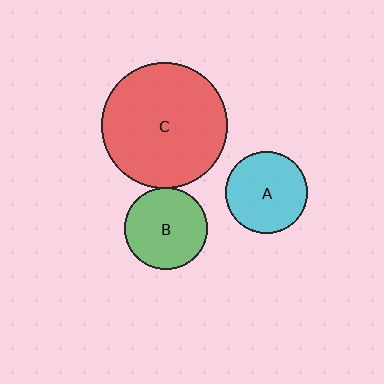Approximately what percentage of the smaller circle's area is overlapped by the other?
Approximately 5%.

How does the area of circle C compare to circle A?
Approximately 2.3 times.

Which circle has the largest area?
Circle C (red).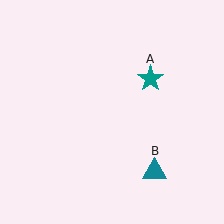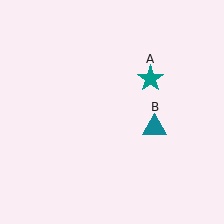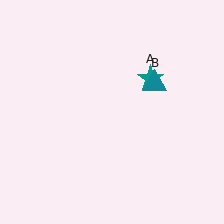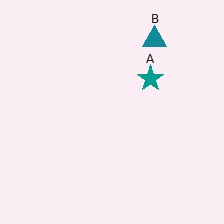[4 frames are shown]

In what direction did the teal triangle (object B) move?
The teal triangle (object B) moved up.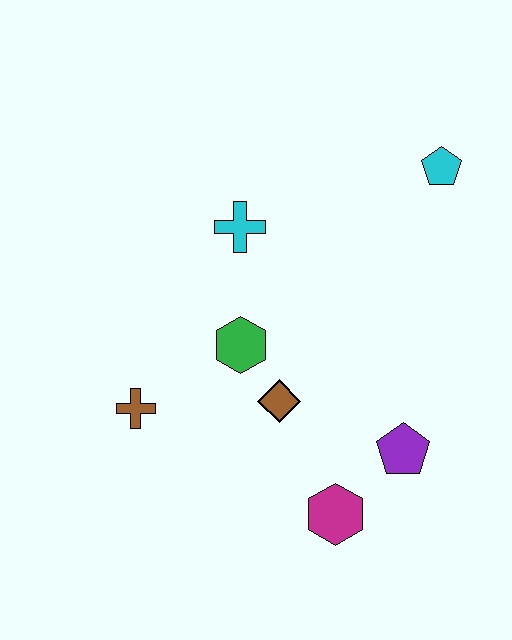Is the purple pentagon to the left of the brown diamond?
No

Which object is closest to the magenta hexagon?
The purple pentagon is closest to the magenta hexagon.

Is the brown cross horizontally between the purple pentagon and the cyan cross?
No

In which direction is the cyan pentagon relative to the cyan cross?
The cyan pentagon is to the right of the cyan cross.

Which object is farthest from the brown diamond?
The cyan pentagon is farthest from the brown diamond.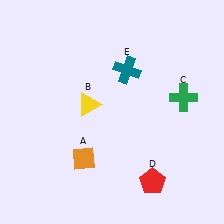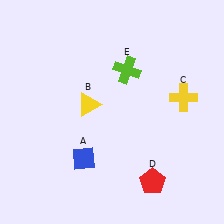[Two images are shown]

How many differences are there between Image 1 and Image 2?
There are 3 differences between the two images.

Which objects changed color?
A changed from orange to blue. C changed from green to yellow. E changed from teal to lime.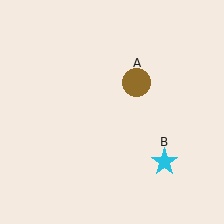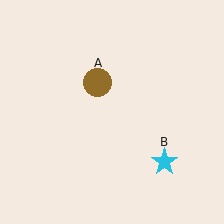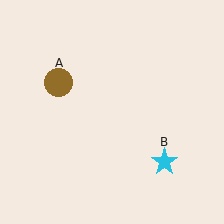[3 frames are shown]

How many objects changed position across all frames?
1 object changed position: brown circle (object A).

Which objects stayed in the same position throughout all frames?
Cyan star (object B) remained stationary.